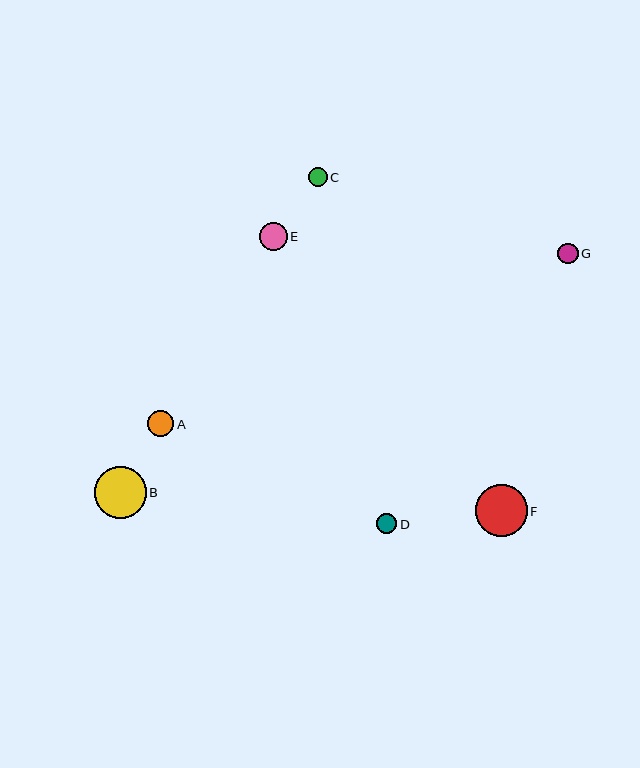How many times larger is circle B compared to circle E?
Circle B is approximately 1.8 times the size of circle E.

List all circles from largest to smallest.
From largest to smallest: F, B, E, A, D, G, C.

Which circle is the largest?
Circle F is the largest with a size of approximately 52 pixels.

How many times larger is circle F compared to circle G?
Circle F is approximately 2.5 times the size of circle G.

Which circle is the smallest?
Circle C is the smallest with a size of approximately 19 pixels.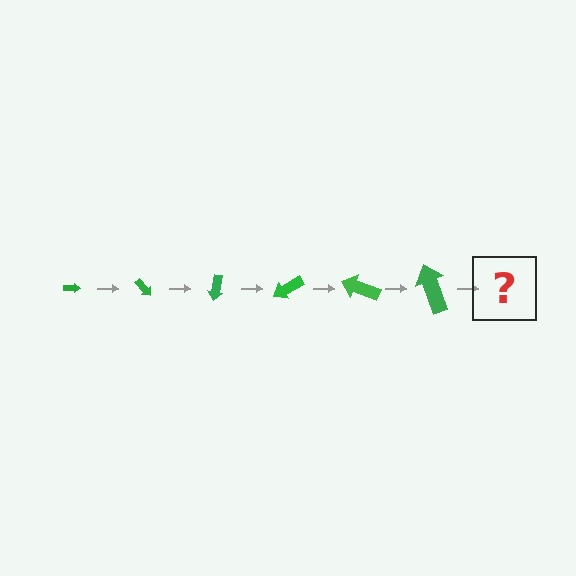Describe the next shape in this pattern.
It should be an arrow, larger than the previous one and rotated 300 degrees from the start.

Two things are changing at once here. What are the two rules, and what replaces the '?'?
The two rules are that the arrow grows larger each step and it rotates 50 degrees each step. The '?' should be an arrow, larger than the previous one and rotated 300 degrees from the start.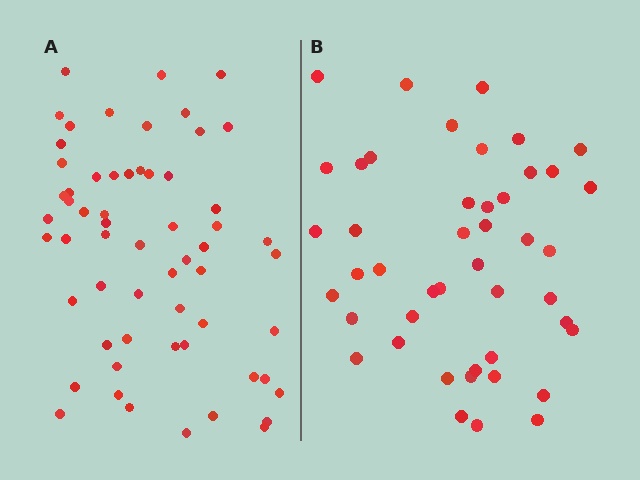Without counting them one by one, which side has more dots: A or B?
Region A (the left region) has more dots.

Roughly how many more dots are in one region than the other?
Region A has approximately 15 more dots than region B.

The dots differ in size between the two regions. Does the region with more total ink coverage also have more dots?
No. Region B has more total ink coverage because its dots are larger, but region A actually contains more individual dots. Total area can be misleading — the number of items is what matters here.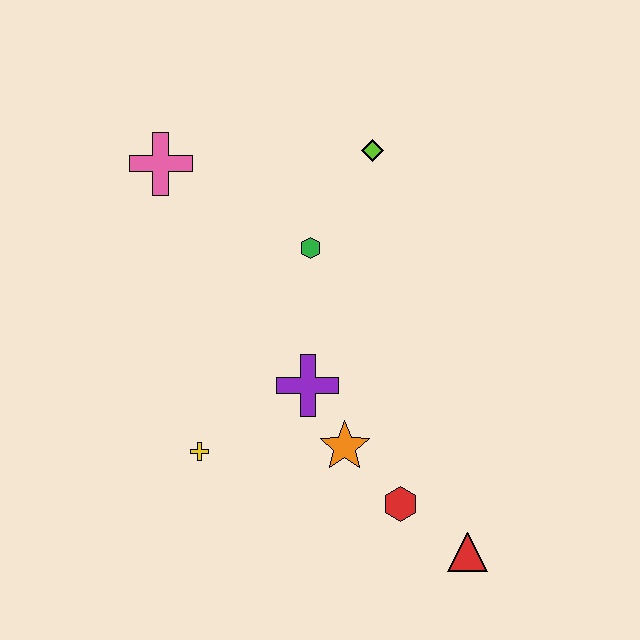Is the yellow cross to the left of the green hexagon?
Yes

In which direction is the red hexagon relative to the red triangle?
The red hexagon is to the left of the red triangle.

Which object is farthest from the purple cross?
The pink cross is farthest from the purple cross.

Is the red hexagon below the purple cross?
Yes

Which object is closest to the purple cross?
The orange star is closest to the purple cross.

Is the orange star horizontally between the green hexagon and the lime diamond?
Yes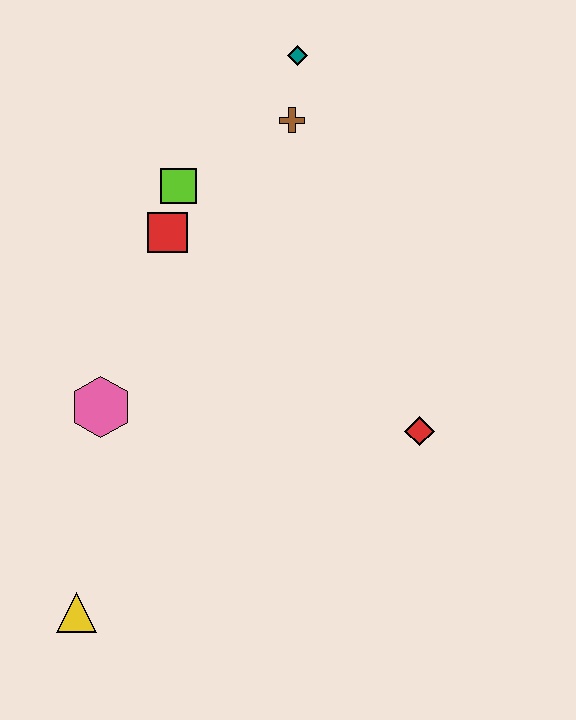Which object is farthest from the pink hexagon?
The teal diamond is farthest from the pink hexagon.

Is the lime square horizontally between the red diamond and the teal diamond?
No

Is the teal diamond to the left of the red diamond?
Yes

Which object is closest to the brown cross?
The teal diamond is closest to the brown cross.